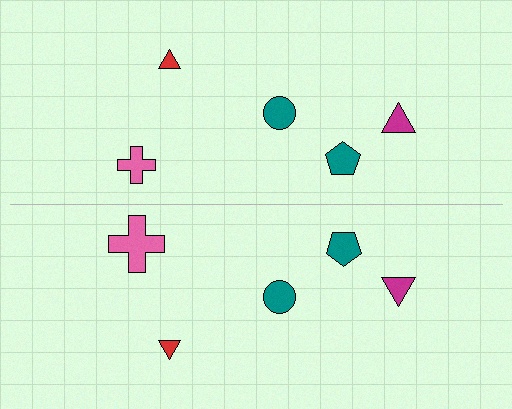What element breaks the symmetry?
The pink cross on the bottom side has a different size than its mirror counterpart.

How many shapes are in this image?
There are 10 shapes in this image.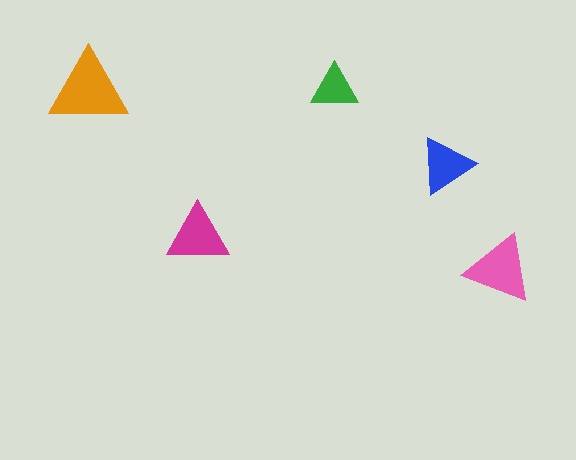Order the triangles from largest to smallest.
the orange one, the pink one, the magenta one, the blue one, the green one.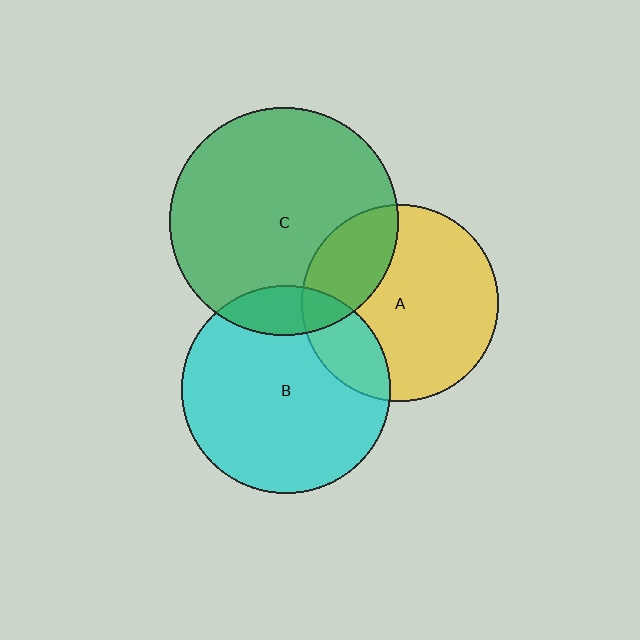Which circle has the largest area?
Circle C (green).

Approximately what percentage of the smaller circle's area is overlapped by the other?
Approximately 20%.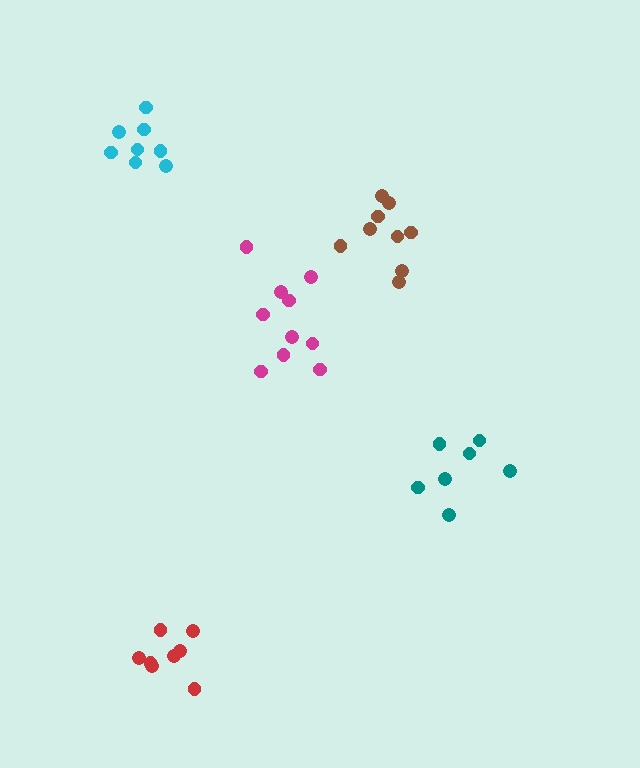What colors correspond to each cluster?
The clusters are colored: red, cyan, teal, brown, magenta.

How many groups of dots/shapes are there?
There are 5 groups.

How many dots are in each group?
Group 1: 8 dots, Group 2: 8 dots, Group 3: 7 dots, Group 4: 9 dots, Group 5: 10 dots (42 total).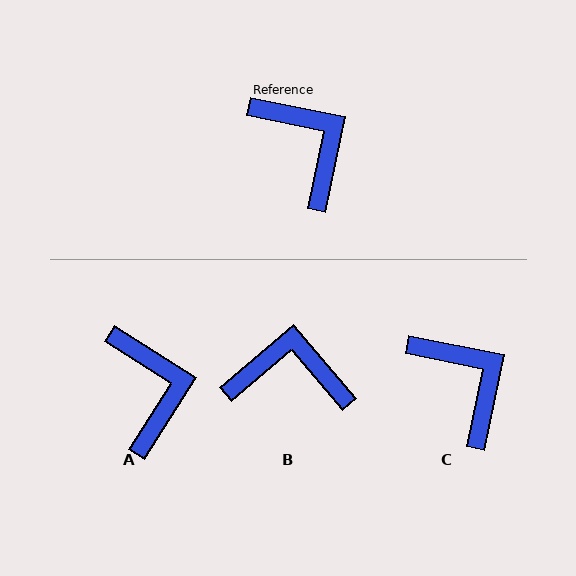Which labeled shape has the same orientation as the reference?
C.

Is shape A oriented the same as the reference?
No, it is off by about 21 degrees.